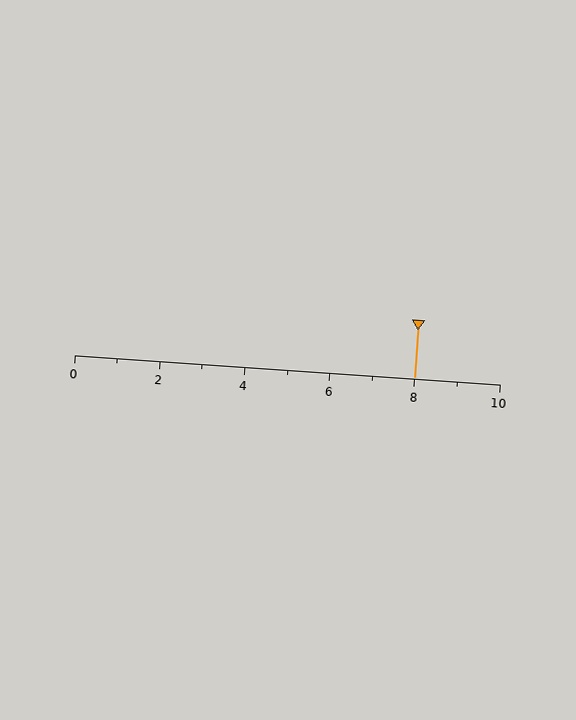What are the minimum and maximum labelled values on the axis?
The axis runs from 0 to 10.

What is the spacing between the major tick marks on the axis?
The major ticks are spaced 2 apart.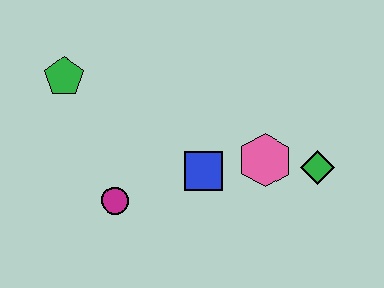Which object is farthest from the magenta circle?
The green diamond is farthest from the magenta circle.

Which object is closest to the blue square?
The pink hexagon is closest to the blue square.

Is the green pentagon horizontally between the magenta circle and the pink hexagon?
No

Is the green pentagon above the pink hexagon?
Yes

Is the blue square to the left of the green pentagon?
No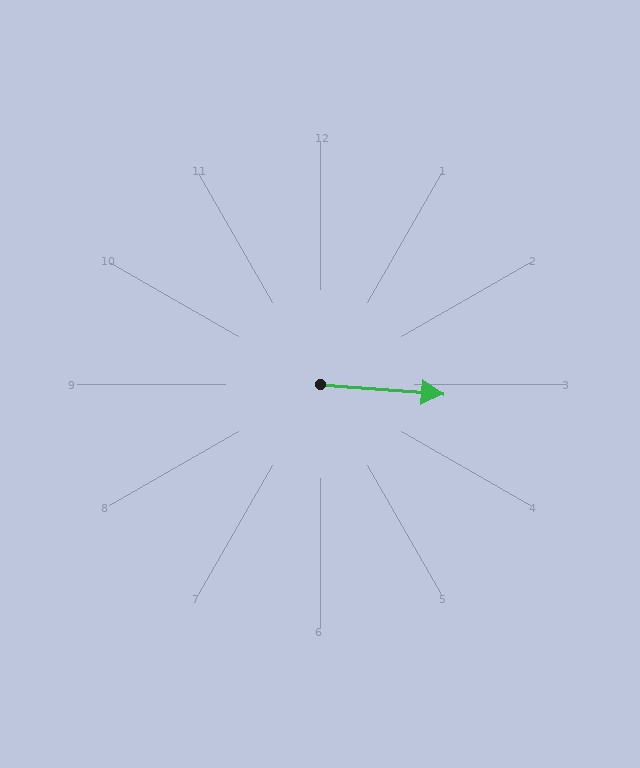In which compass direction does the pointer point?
East.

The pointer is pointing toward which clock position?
Roughly 3 o'clock.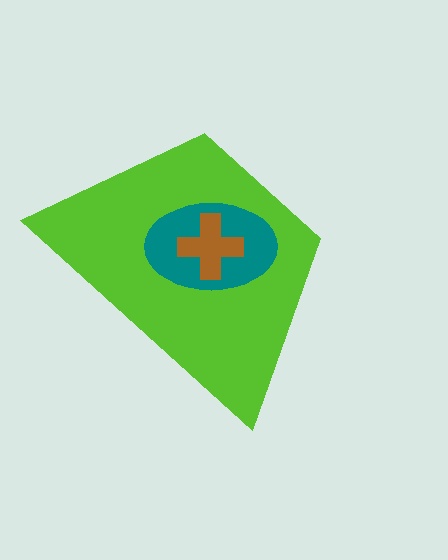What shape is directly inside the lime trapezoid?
The teal ellipse.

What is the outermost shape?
The lime trapezoid.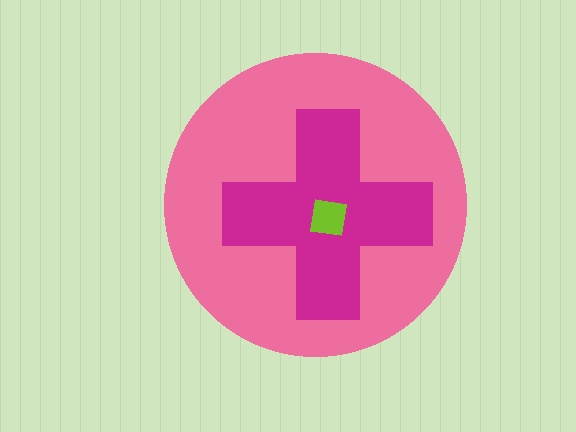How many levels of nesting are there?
3.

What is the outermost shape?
The pink circle.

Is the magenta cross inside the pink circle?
Yes.